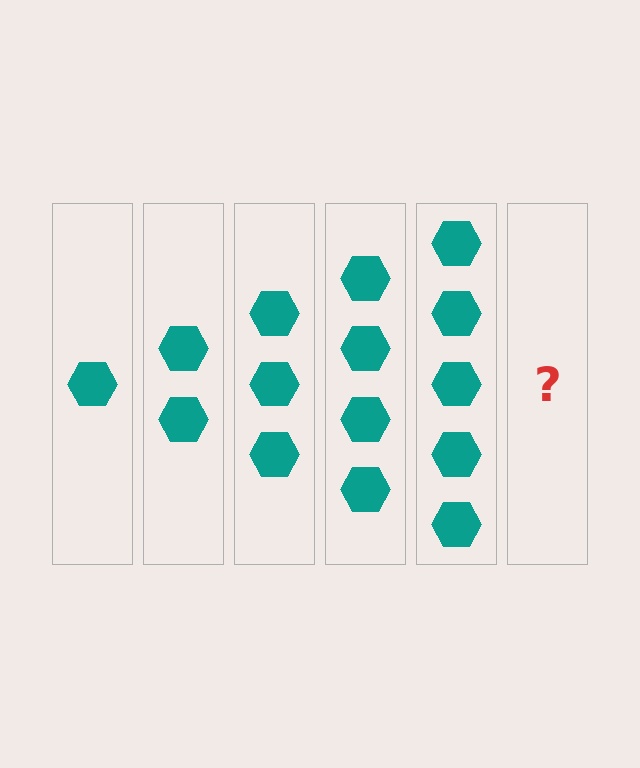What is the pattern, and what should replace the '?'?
The pattern is that each step adds one more hexagon. The '?' should be 6 hexagons.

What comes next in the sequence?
The next element should be 6 hexagons.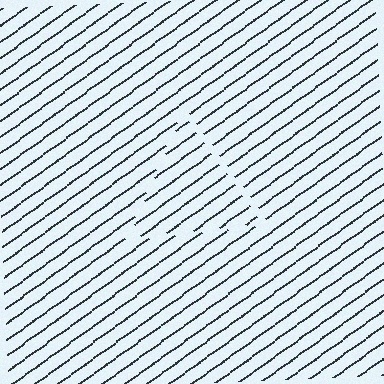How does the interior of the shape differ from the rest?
The interior of the shape contains the same grating, shifted by half a period — the contour is defined by the phase discontinuity where line-ends from the inner and outer gratings abut.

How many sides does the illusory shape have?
3 sides — the line-ends trace a triangle.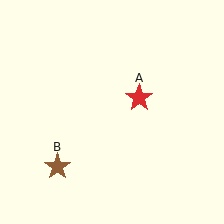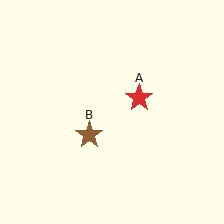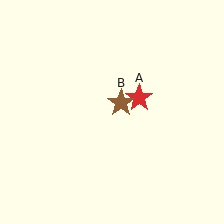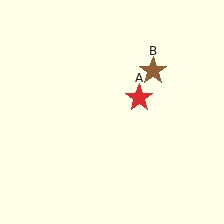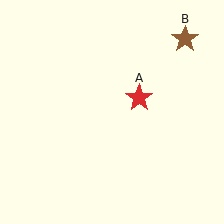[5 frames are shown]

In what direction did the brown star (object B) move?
The brown star (object B) moved up and to the right.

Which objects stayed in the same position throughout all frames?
Red star (object A) remained stationary.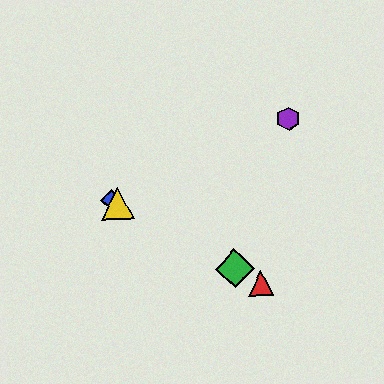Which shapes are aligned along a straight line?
The red triangle, the blue diamond, the green diamond, the yellow triangle are aligned along a straight line.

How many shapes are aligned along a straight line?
4 shapes (the red triangle, the blue diamond, the green diamond, the yellow triangle) are aligned along a straight line.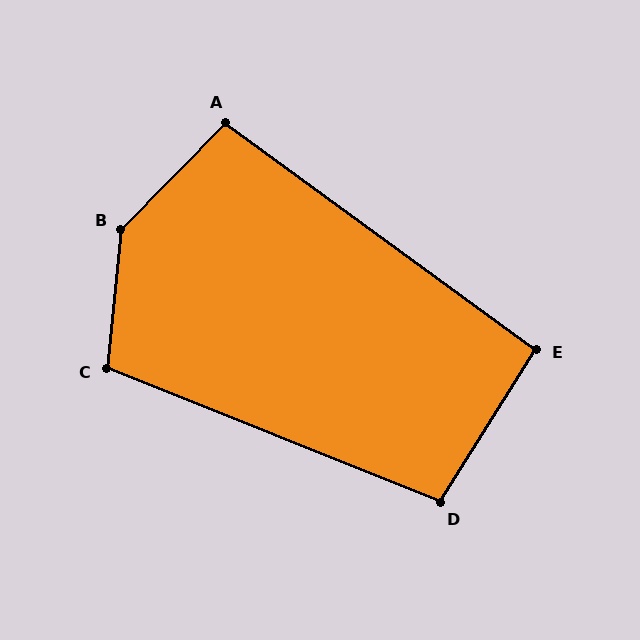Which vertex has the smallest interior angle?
E, at approximately 94 degrees.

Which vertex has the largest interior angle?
B, at approximately 141 degrees.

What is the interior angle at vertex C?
Approximately 106 degrees (obtuse).